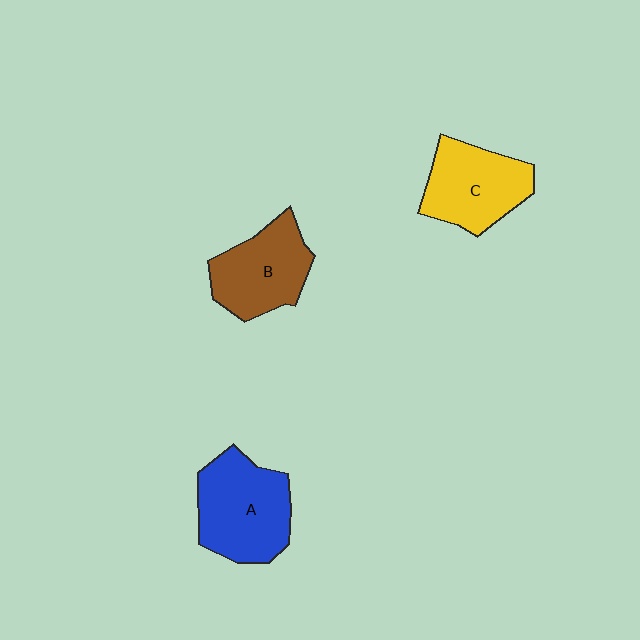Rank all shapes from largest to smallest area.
From largest to smallest: A (blue), C (yellow), B (brown).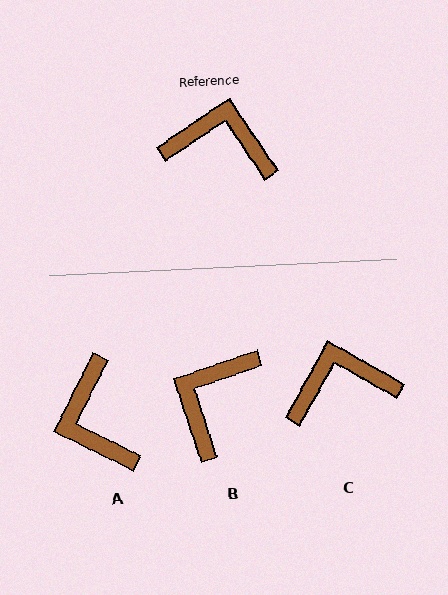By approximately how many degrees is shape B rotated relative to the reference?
Approximately 75 degrees counter-clockwise.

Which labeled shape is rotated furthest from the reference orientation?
A, about 120 degrees away.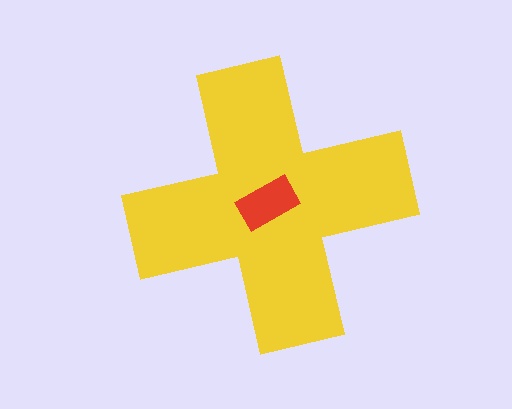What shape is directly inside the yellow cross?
The red rectangle.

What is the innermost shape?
The red rectangle.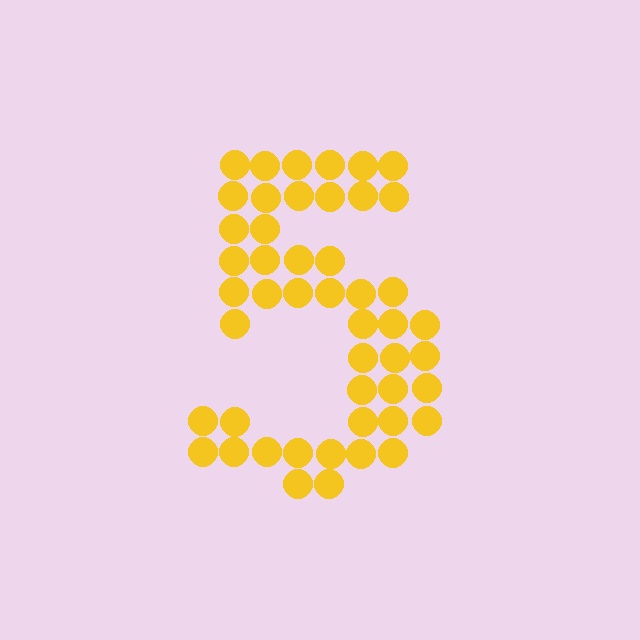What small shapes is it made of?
It is made of small circles.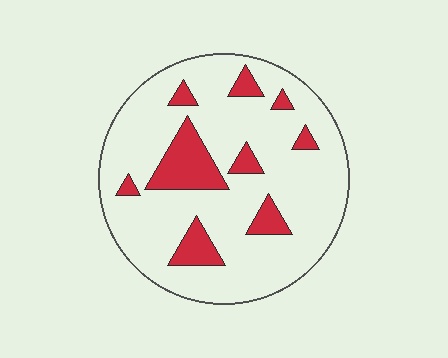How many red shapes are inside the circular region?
9.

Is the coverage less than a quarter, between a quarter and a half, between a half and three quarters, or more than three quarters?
Less than a quarter.